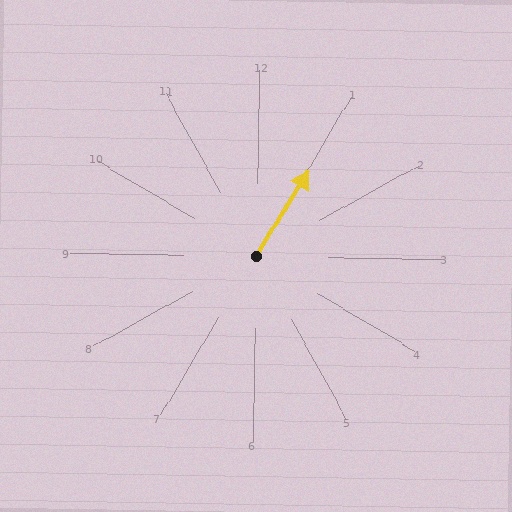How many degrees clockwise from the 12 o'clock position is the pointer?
Approximately 31 degrees.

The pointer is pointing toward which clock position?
Roughly 1 o'clock.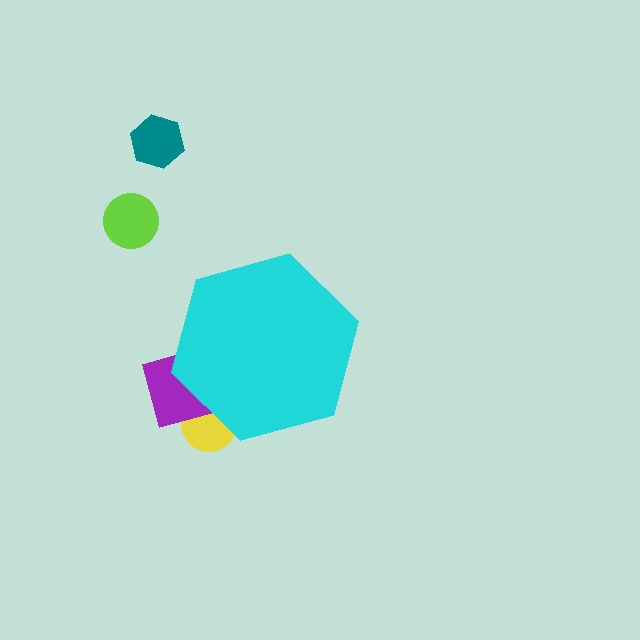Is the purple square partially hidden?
Yes, the purple square is partially hidden behind the cyan hexagon.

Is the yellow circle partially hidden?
Yes, the yellow circle is partially hidden behind the cyan hexagon.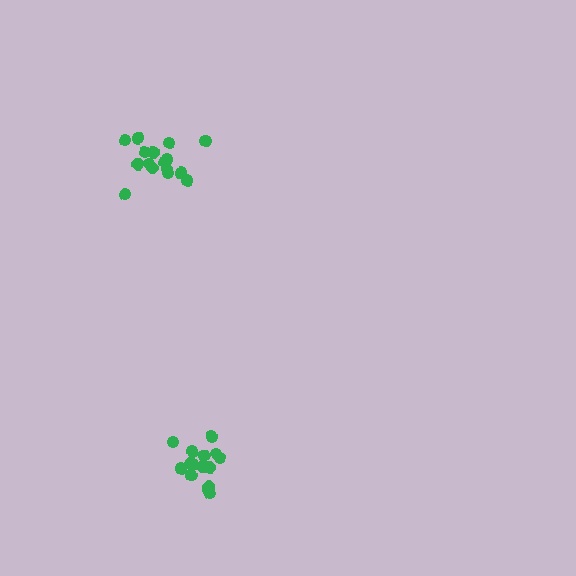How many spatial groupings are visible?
There are 2 spatial groupings.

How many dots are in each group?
Group 1: 16 dots, Group 2: 16 dots (32 total).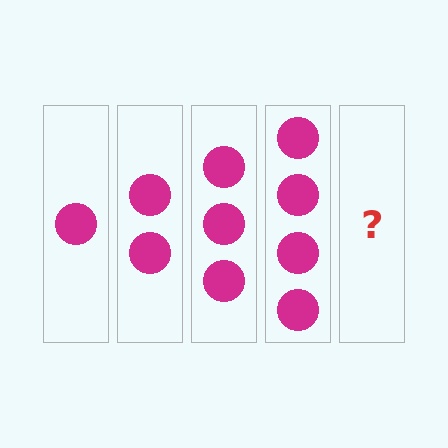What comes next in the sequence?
The next element should be 5 circles.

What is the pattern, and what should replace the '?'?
The pattern is that each step adds one more circle. The '?' should be 5 circles.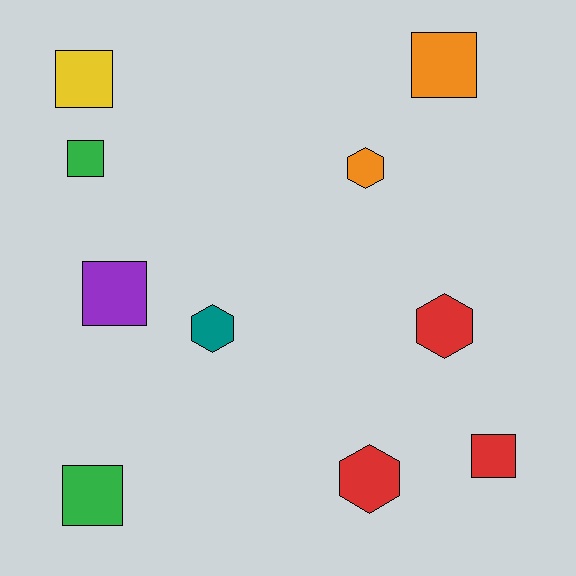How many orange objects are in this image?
There are 2 orange objects.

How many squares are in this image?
There are 6 squares.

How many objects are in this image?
There are 10 objects.